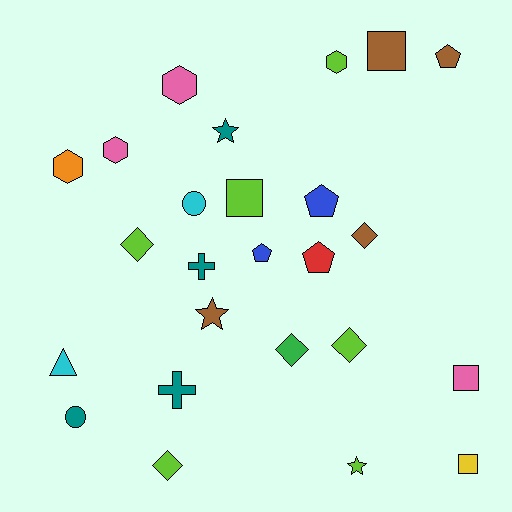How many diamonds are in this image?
There are 5 diamonds.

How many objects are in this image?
There are 25 objects.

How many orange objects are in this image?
There is 1 orange object.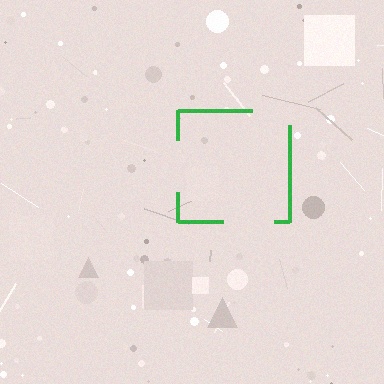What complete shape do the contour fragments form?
The contour fragments form a square.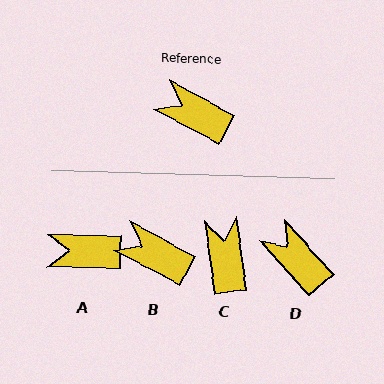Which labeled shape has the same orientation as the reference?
B.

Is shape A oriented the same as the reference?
No, it is off by about 28 degrees.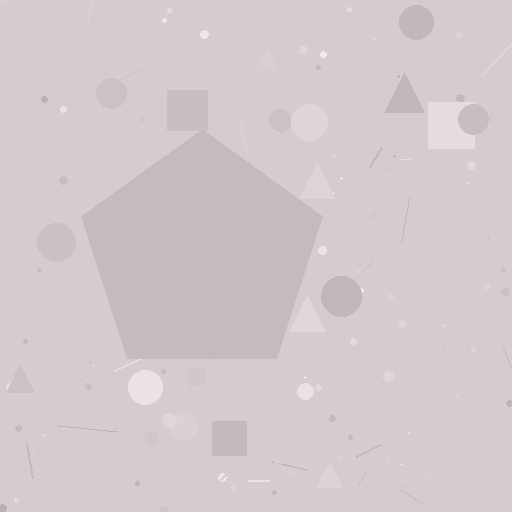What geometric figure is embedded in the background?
A pentagon is embedded in the background.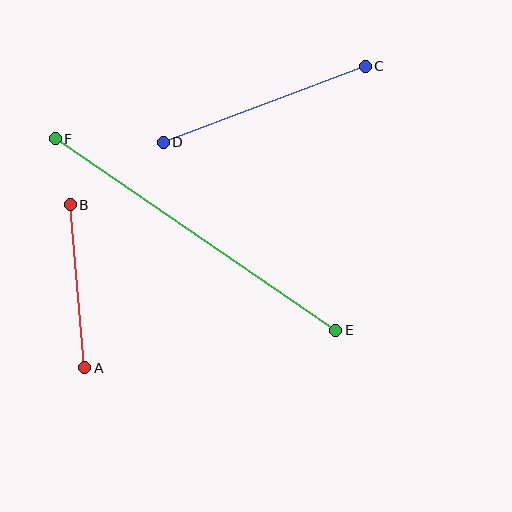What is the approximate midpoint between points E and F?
The midpoint is at approximately (195, 235) pixels.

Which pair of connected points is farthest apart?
Points E and F are farthest apart.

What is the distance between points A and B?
The distance is approximately 164 pixels.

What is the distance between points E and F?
The distance is approximately 339 pixels.